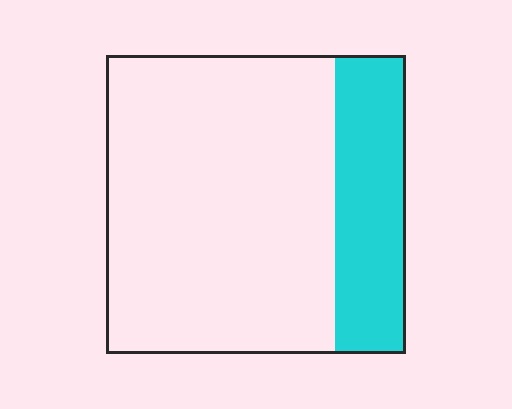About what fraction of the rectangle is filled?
About one quarter (1/4).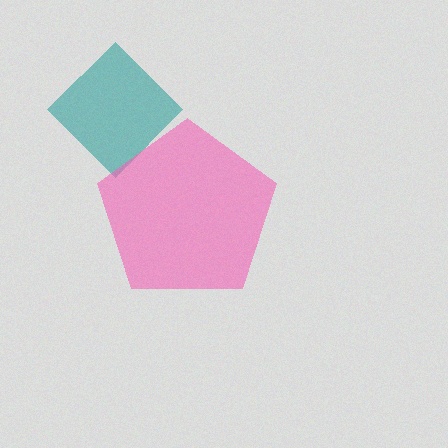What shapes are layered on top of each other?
The layered shapes are: a teal diamond, a pink pentagon.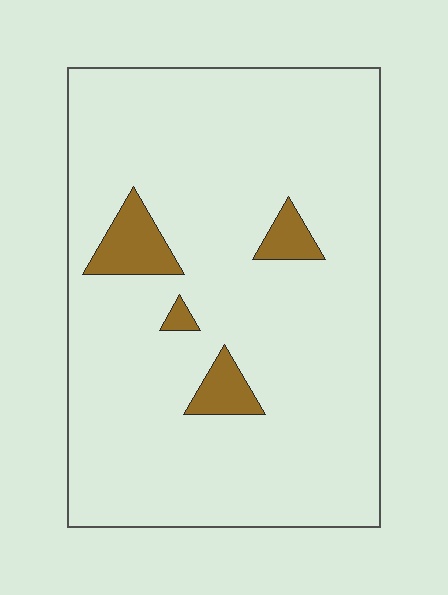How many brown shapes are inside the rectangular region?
4.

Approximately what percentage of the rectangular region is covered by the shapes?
Approximately 5%.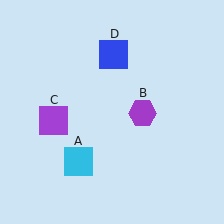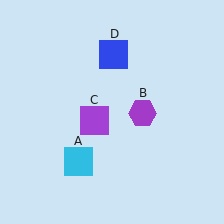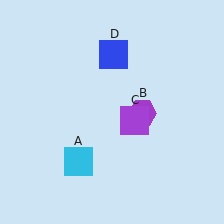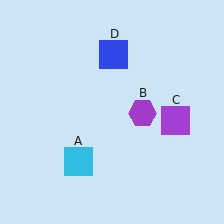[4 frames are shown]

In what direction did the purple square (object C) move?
The purple square (object C) moved right.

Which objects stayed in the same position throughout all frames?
Cyan square (object A) and purple hexagon (object B) and blue square (object D) remained stationary.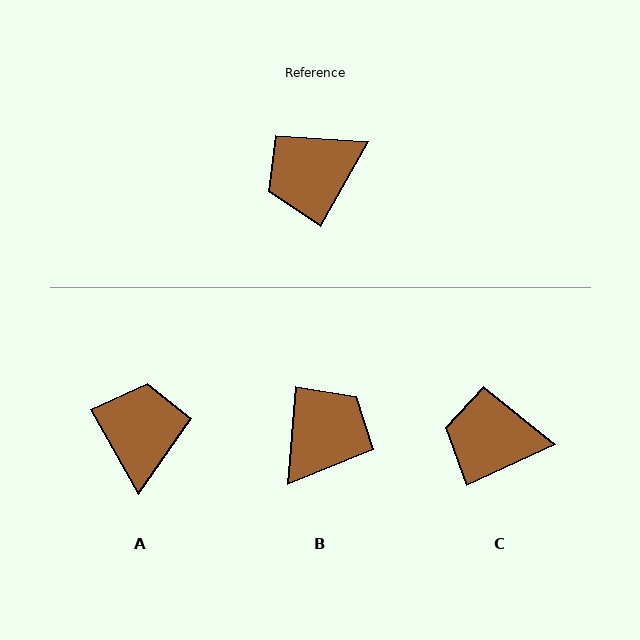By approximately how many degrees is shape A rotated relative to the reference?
Approximately 121 degrees clockwise.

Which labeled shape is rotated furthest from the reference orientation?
B, about 155 degrees away.